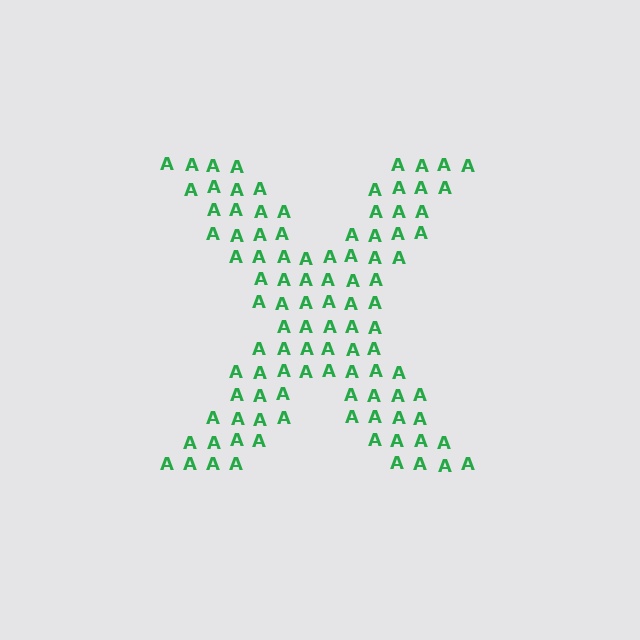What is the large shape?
The large shape is the letter X.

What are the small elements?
The small elements are letter A's.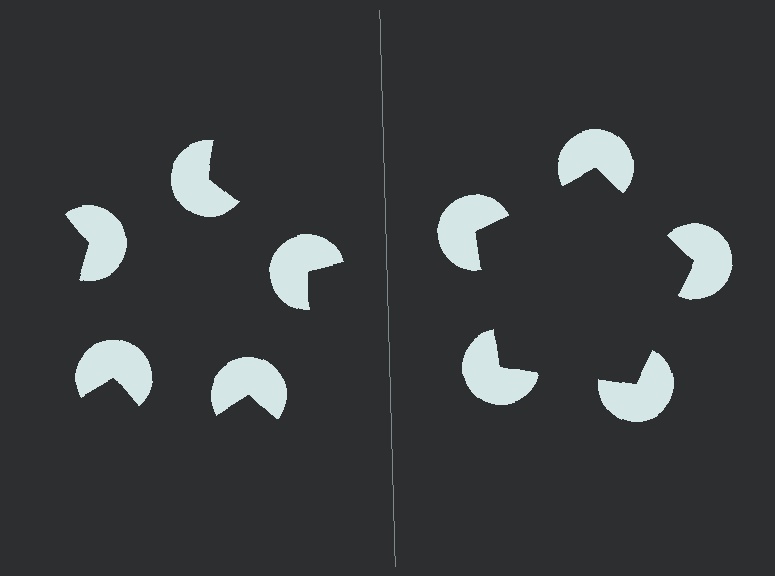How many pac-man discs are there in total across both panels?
10 — 5 on each side.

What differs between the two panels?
The pac-man discs are positioned identically on both sides; only the wedge orientations differ. On the right they align to a pentagon; on the left they are misaligned.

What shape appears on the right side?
An illusory pentagon.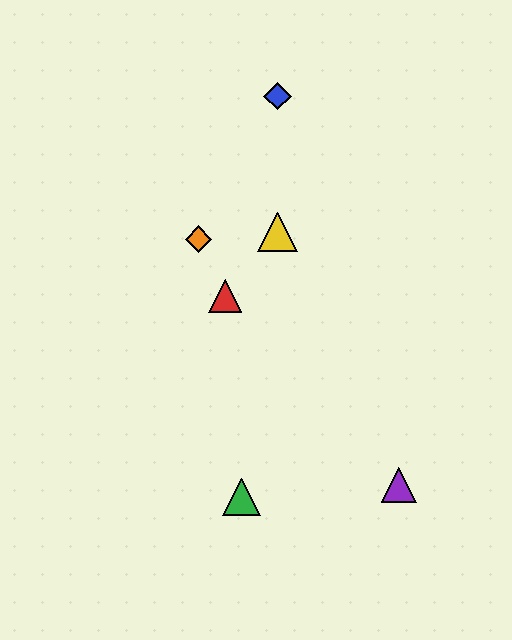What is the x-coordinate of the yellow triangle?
The yellow triangle is at x≈277.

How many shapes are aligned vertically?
2 shapes (the blue diamond, the yellow triangle) are aligned vertically.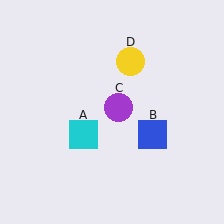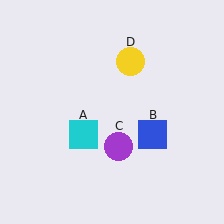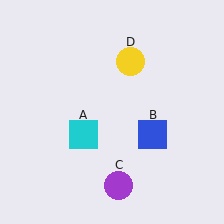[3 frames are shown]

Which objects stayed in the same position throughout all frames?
Cyan square (object A) and blue square (object B) and yellow circle (object D) remained stationary.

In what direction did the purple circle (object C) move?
The purple circle (object C) moved down.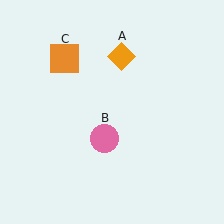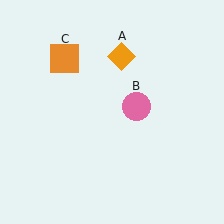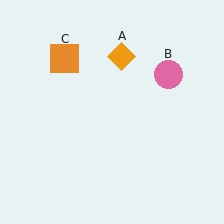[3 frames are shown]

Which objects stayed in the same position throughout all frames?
Orange diamond (object A) and orange square (object C) remained stationary.